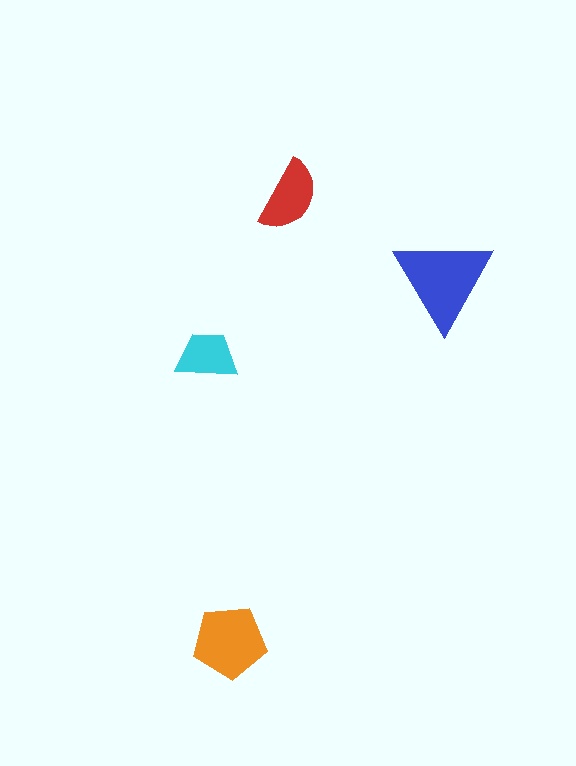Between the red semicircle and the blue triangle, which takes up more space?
The blue triangle.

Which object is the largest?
The blue triangle.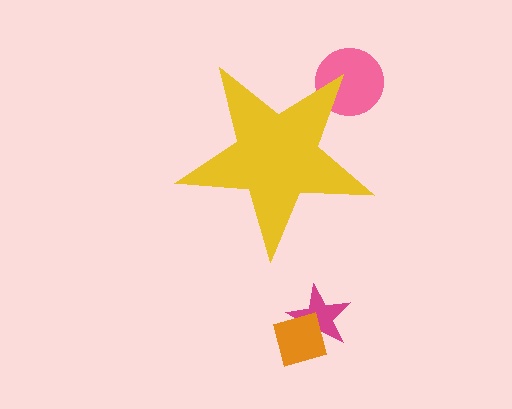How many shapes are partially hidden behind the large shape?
1 shape is partially hidden.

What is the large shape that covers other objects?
A yellow star.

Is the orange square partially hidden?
No, the orange square is fully visible.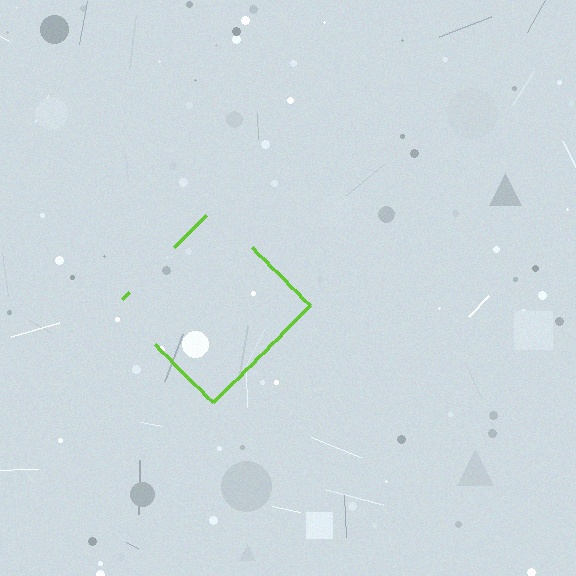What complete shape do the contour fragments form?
The contour fragments form a diamond.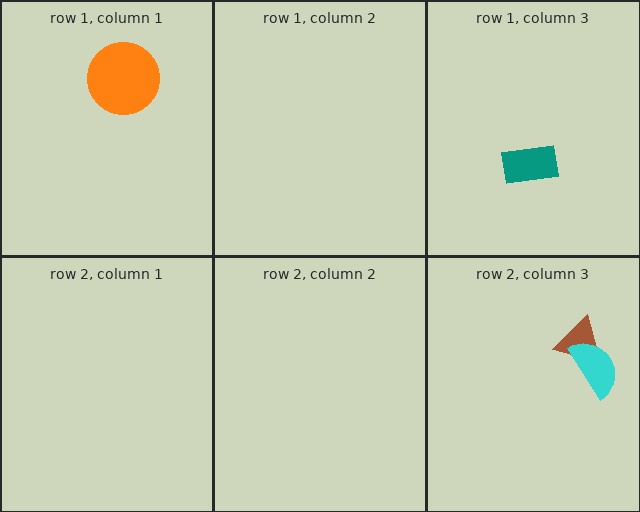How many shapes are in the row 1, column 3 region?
1.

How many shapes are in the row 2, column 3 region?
2.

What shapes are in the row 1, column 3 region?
The teal rectangle.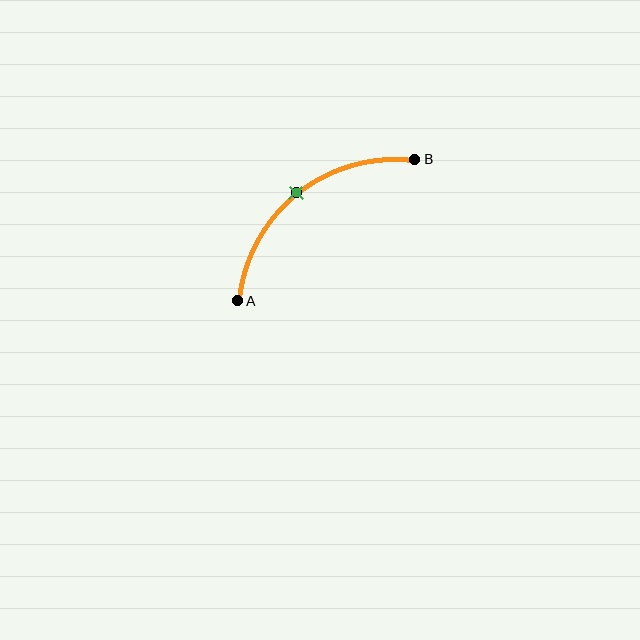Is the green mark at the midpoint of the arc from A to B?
Yes. The green mark lies on the arc at equal arc-length from both A and B — it is the arc midpoint.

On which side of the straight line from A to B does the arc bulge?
The arc bulges above and to the left of the straight line connecting A and B.